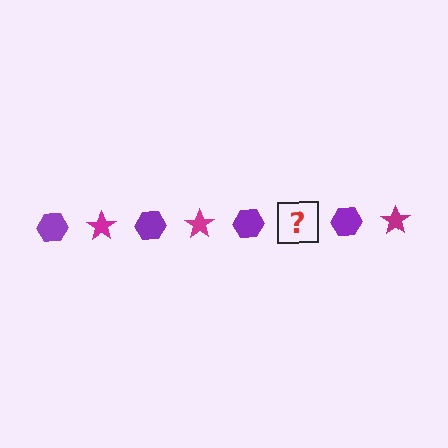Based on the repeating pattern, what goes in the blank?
The blank should be a magenta star.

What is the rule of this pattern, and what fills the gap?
The rule is that the pattern alternates between purple hexagon and magenta star. The gap should be filled with a magenta star.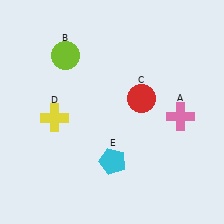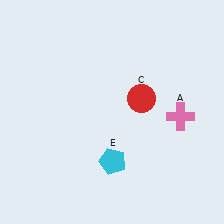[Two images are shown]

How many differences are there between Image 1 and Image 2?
There are 2 differences between the two images.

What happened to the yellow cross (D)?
The yellow cross (D) was removed in Image 2. It was in the bottom-left area of Image 1.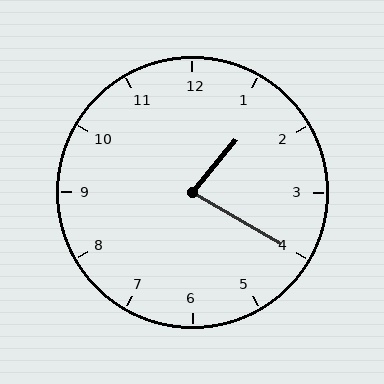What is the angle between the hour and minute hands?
Approximately 80 degrees.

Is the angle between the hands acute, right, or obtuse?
It is acute.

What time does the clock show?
1:20.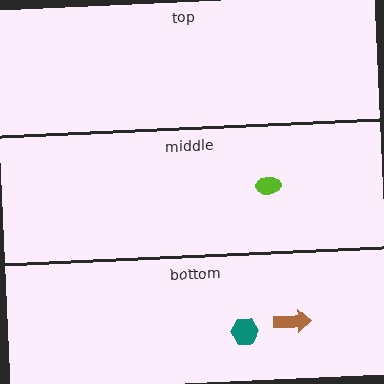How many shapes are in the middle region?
1.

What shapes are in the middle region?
The lime ellipse.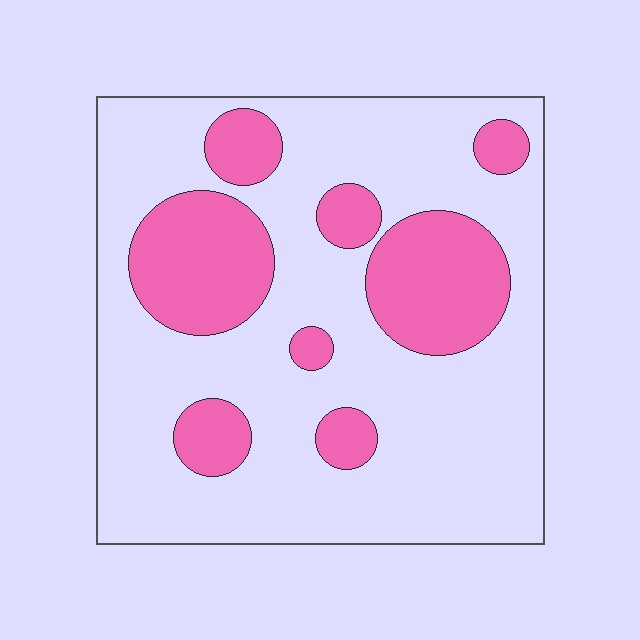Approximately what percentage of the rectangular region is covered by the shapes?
Approximately 25%.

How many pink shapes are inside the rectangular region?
8.